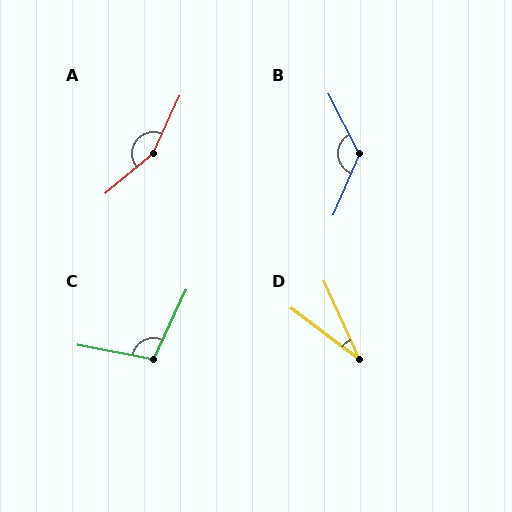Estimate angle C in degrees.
Approximately 104 degrees.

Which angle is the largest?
A, at approximately 154 degrees.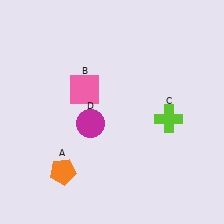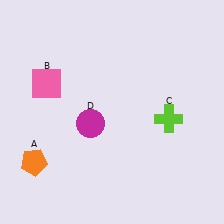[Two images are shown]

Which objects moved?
The objects that moved are: the orange pentagon (A), the pink square (B).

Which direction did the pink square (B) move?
The pink square (B) moved left.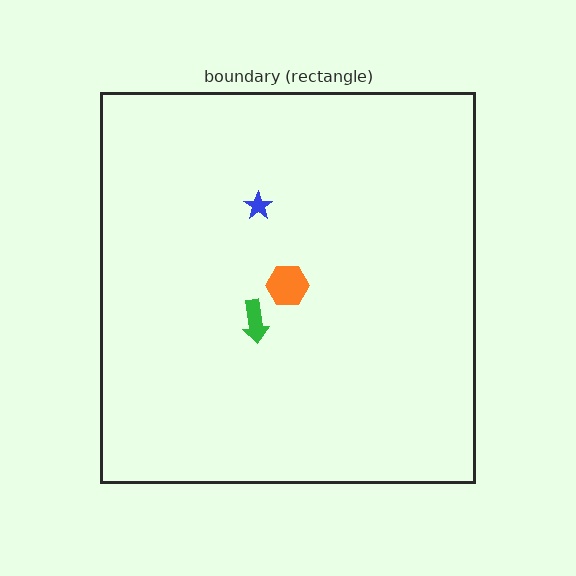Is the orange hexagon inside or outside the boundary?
Inside.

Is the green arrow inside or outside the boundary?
Inside.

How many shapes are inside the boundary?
3 inside, 0 outside.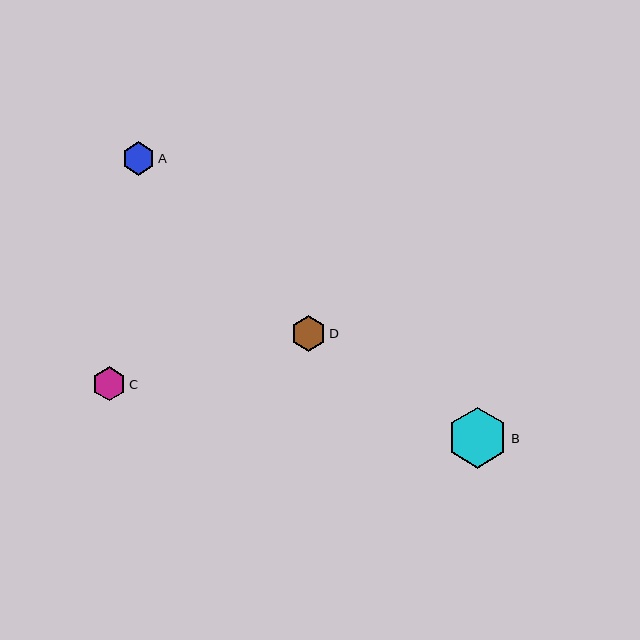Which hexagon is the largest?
Hexagon B is the largest with a size of approximately 61 pixels.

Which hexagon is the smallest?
Hexagon A is the smallest with a size of approximately 33 pixels.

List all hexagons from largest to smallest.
From largest to smallest: B, D, C, A.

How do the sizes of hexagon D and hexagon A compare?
Hexagon D and hexagon A are approximately the same size.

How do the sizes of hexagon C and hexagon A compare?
Hexagon C and hexagon A are approximately the same size.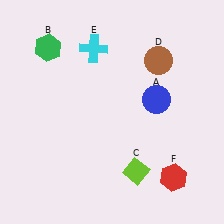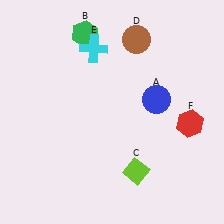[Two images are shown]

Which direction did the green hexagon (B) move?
The green hexagon (B) moved right.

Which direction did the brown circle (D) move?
The brown circle (D) moved left.